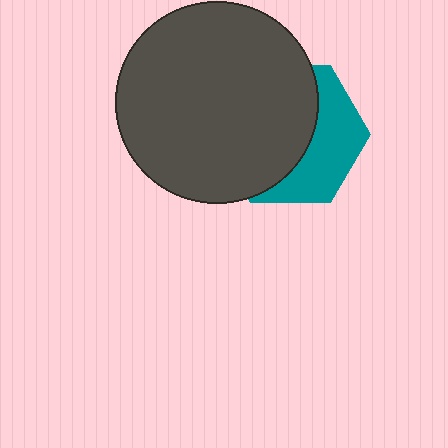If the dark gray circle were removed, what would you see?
You would see the complete teal hexagon.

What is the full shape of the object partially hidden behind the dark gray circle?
The partially hidden object is a teal hexagon.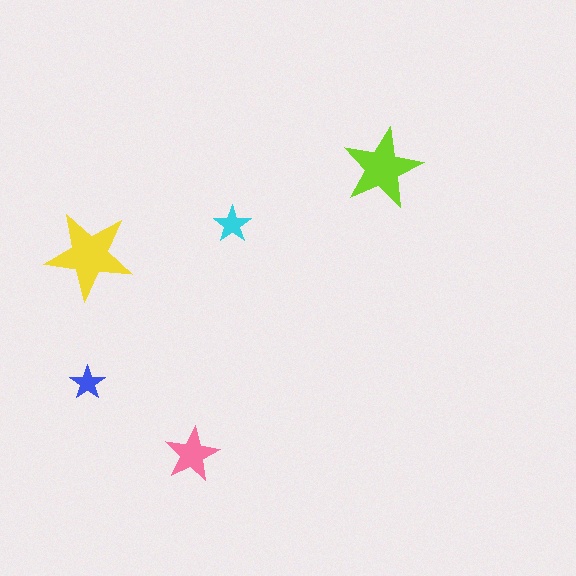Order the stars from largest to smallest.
the yellow one, the lime one, the pink one, the cyan one, the blue one.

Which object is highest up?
The lime star is topmost.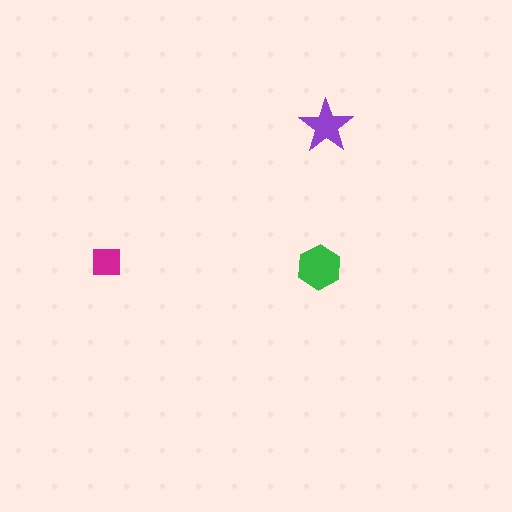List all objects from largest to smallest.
The green hexagon, the purple star, the magenta square.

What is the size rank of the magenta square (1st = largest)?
3rd.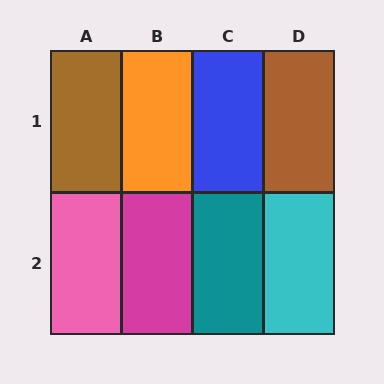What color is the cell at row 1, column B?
Orange.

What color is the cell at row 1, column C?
Blue.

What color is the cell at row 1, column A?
Brown.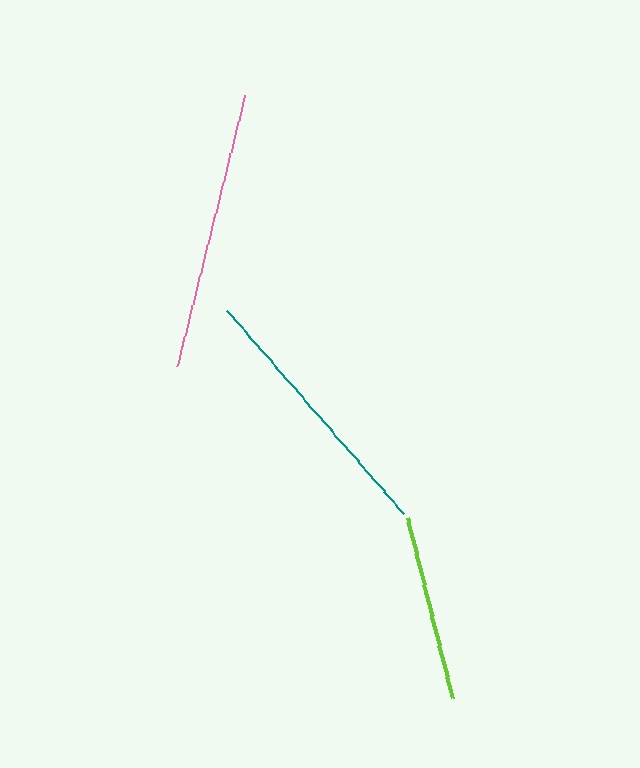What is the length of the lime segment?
The lime segment is approximately 186 pixels long.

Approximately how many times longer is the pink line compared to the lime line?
The pink line is approximately 1.5 times the length of the lime line.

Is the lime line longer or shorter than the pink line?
The pink line is longer than the lime line.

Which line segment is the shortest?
The lime line is the shortest at approximately 186 pixels.